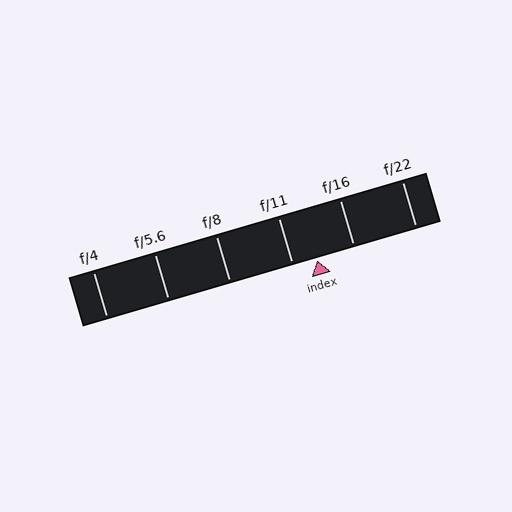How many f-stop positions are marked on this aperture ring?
There are 6 f-stop positions marked.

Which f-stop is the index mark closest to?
The index mark is closest to f/11.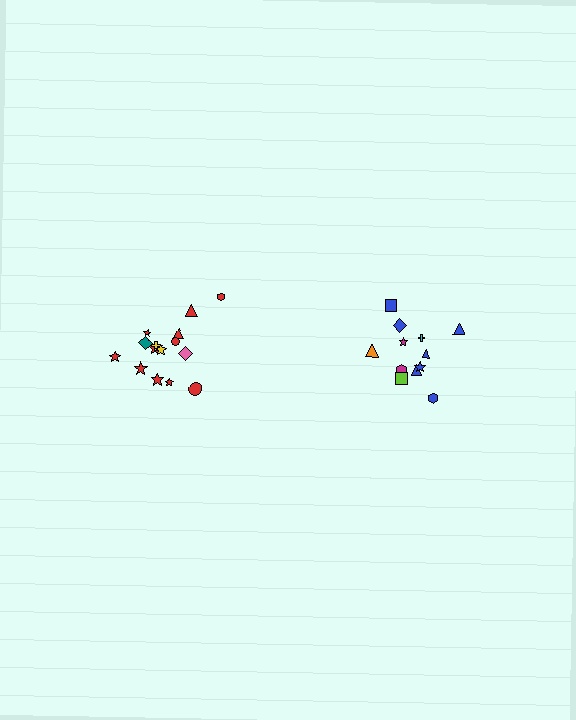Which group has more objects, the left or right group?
The left group.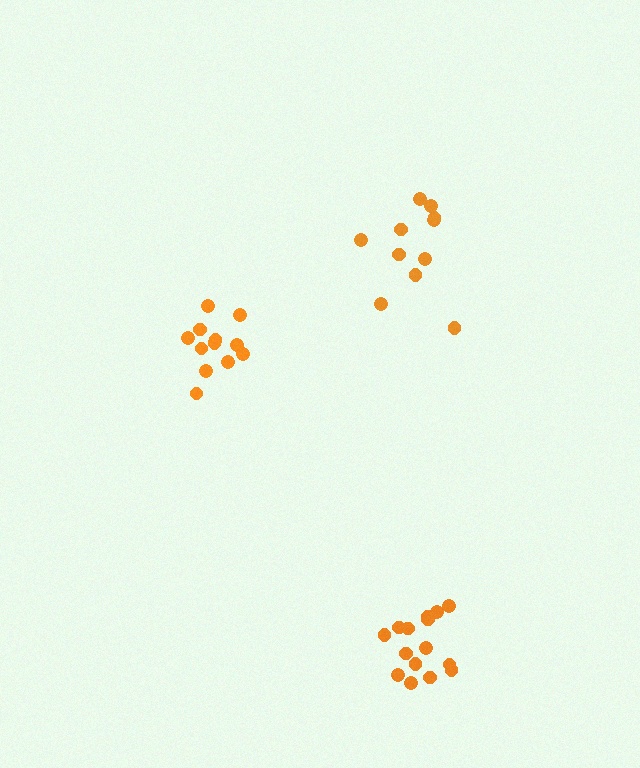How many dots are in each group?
Group 1: 15 dots, Group 2: 12 dots, Group 3: 11 dots (38 total).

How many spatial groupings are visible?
There are 3 spatial groupings.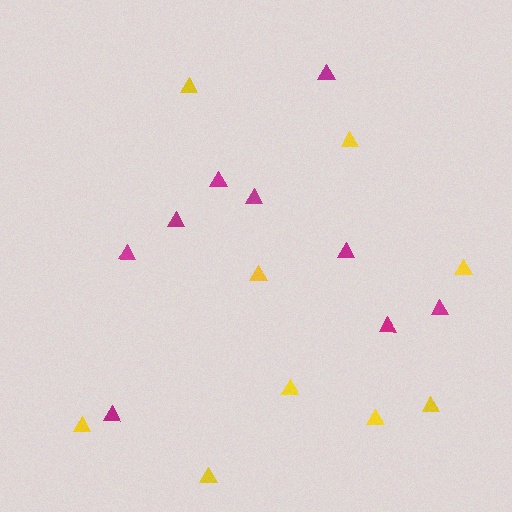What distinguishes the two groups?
There are 2 groups: one group of yellow triangles (9) and one group of magenta triangles (9).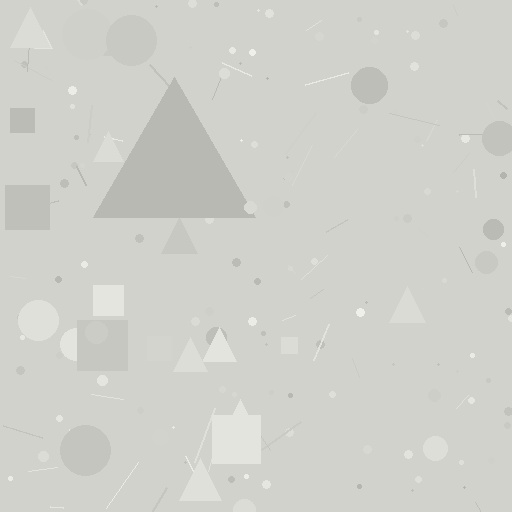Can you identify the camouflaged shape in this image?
The camouflaged shape is a triangle.